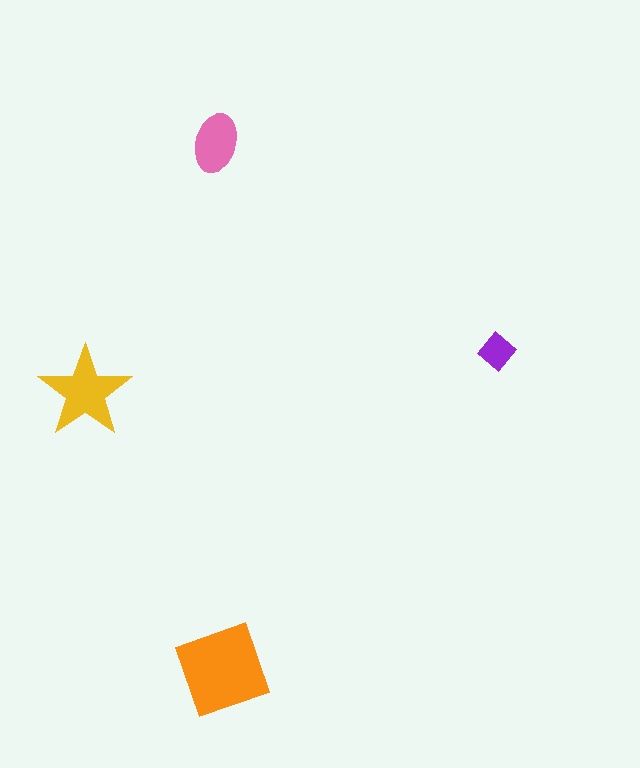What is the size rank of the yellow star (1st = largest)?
2nd.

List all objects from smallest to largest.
The purple diamond, the pink ellipse, the yellow star, the orange diamond.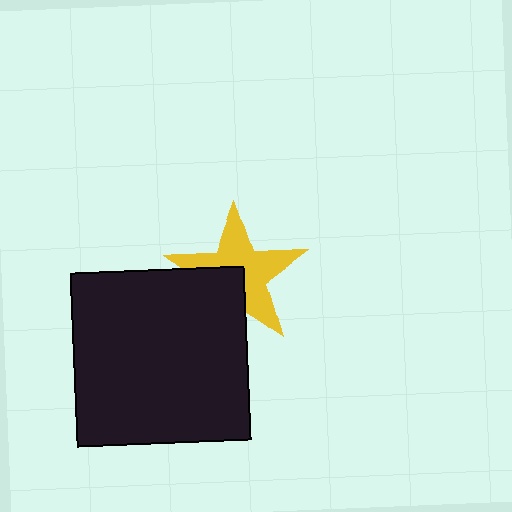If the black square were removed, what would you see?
You would see the complete yellow star.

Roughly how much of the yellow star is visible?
About half of it is visible (roughly 65%).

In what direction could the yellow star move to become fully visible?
The yellow star could move toward the upper-right. That would shift it out from behind the black square entirely.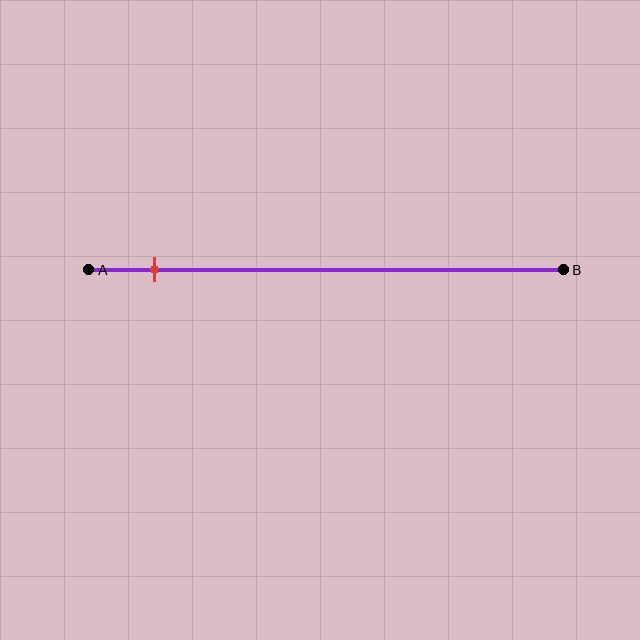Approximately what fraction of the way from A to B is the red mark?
The red mark is approximately 15% of the way from A to B.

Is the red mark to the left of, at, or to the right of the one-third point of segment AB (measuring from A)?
The red mark is to the left of the one-third point of segment AB.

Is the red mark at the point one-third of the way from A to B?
No, the mark is at about 15% from A, not at the 33% one-third point.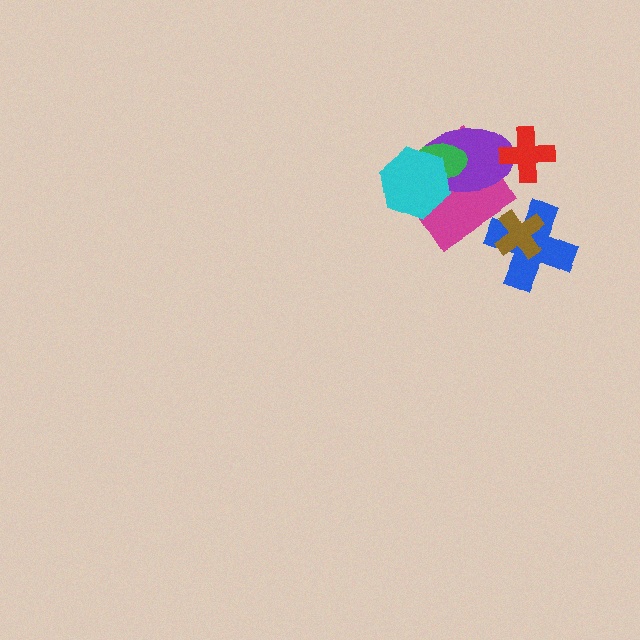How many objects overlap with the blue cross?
1 object overlaps with the blue cross.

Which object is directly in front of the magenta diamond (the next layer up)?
The purple ellipse is directly in front of the magenta diamond.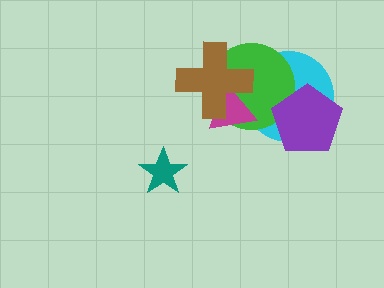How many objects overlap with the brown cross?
2 objects overlap with the brown cross.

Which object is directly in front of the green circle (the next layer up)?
The magenta triangle is directly in front of the green circle.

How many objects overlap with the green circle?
4 objects overlap with the green circle.